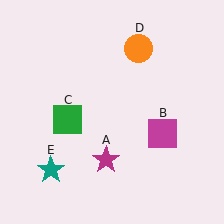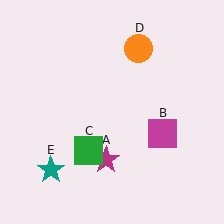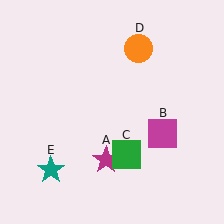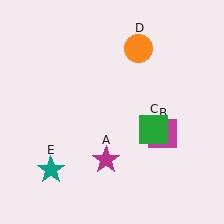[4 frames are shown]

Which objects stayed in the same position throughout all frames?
Magenta star (object A) and magenta square (object B) and orange circle (object D) and teal star (object E) remained stationary.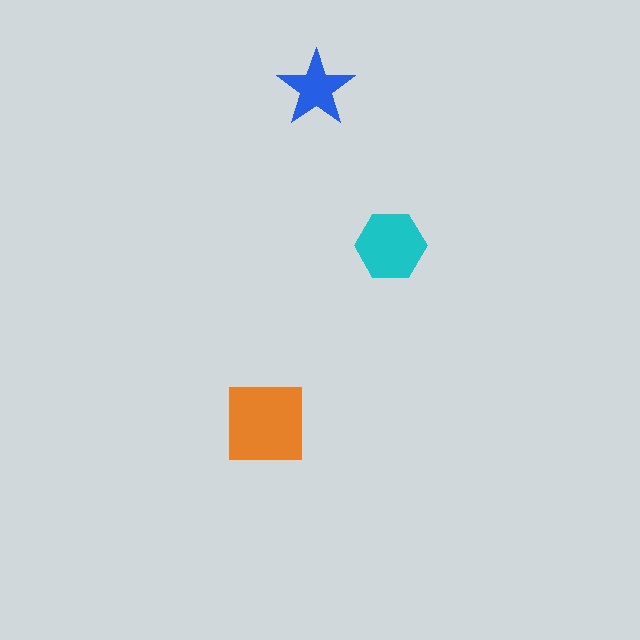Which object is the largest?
The orange square.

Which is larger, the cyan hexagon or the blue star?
The cyan hexagon.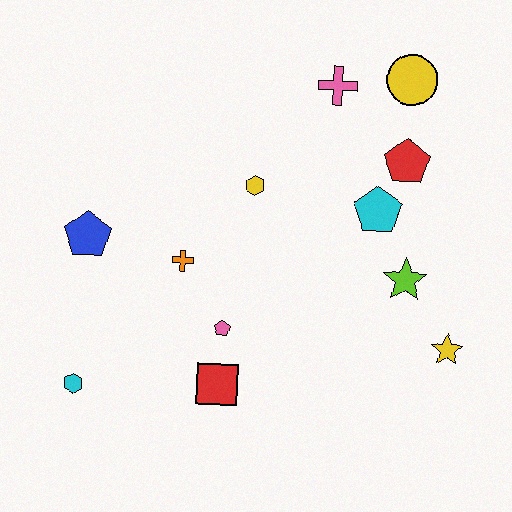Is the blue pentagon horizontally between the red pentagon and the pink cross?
No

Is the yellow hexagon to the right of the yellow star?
No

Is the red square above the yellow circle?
No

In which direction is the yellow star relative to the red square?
The yellow star is to the right of the red square.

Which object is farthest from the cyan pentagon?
The cyan hexagon is farthest from the cyan pentagon.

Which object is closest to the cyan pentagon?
The red pentagon is closest to the cyan pentagon.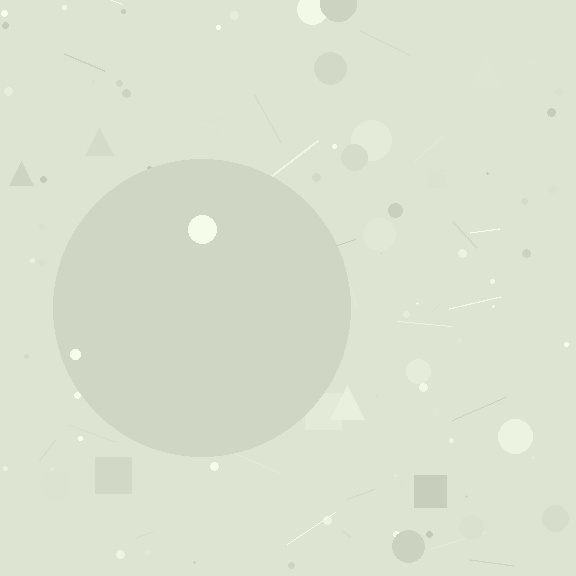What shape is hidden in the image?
A circle is hidden in the image.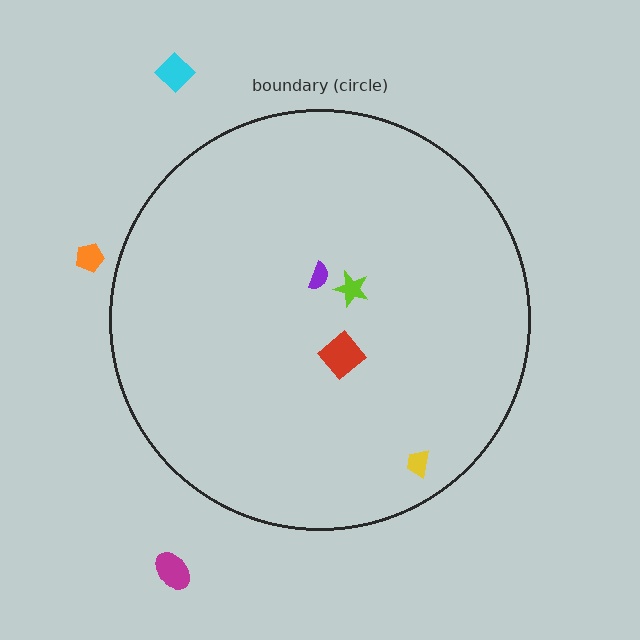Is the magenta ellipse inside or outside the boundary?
Outside.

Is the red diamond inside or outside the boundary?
Inside.